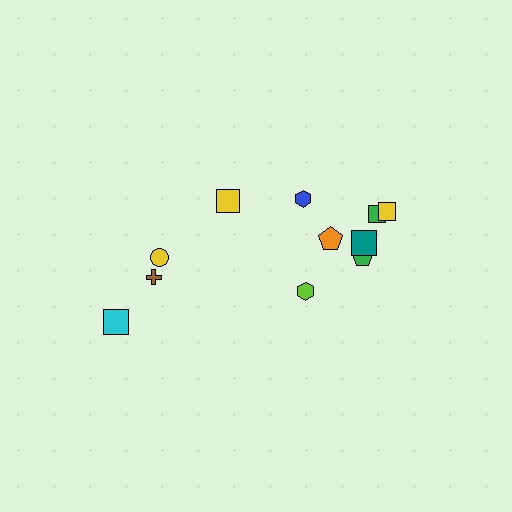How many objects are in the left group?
There are 4 objects.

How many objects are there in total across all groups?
There are 11 objects.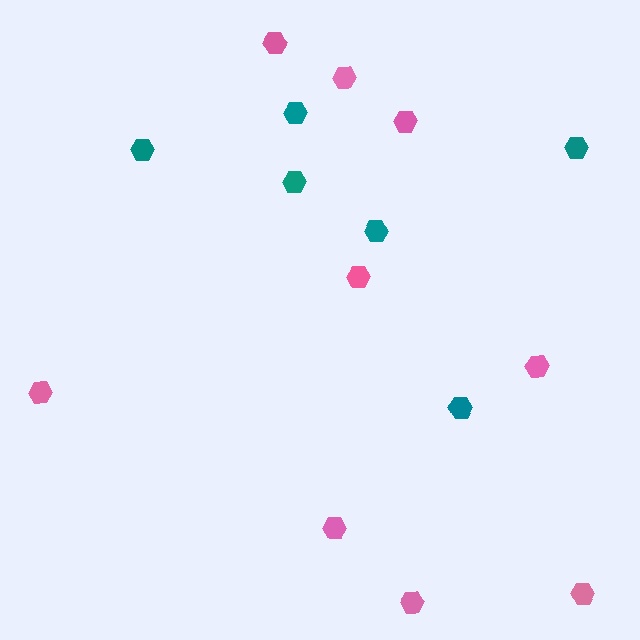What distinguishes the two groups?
There are 2 groups: one group of teal hexagons (6) and one group of pink hexagons (9).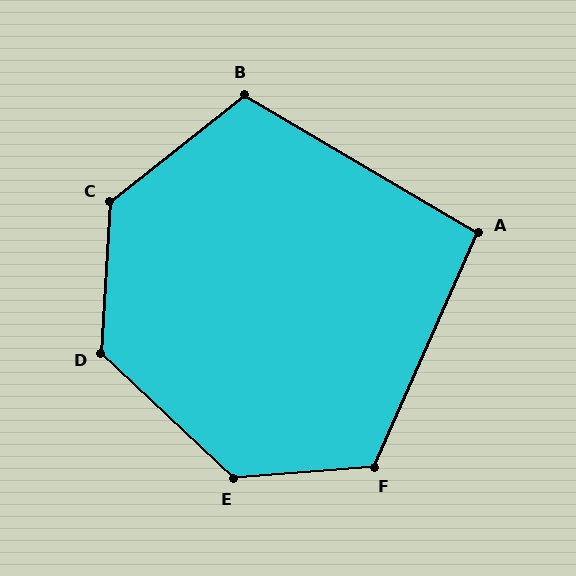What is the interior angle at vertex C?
Approximately 132 degrees (obtuse).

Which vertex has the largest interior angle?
E, at approximately 132 degrees.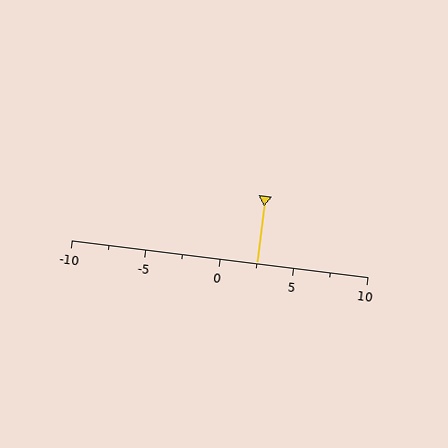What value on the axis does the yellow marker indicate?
The marker indicates approximately 2.5.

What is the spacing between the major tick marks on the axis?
The major ticks are spaced 5 apart.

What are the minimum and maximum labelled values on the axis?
The axis runs from -10 to 10.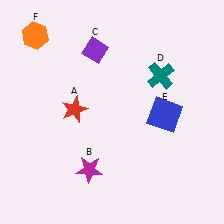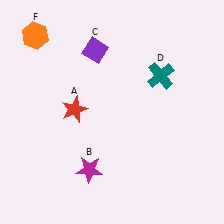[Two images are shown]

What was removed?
The blue square (E) was removed in Image 2.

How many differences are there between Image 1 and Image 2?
There is 1 difference between the two images.